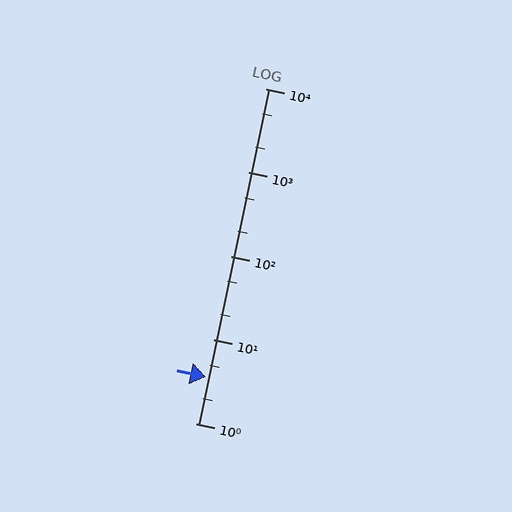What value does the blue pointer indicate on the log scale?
The pointer indicates approximately 3.6.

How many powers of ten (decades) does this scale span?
The scale spans 4 decades, from 1 to 10000.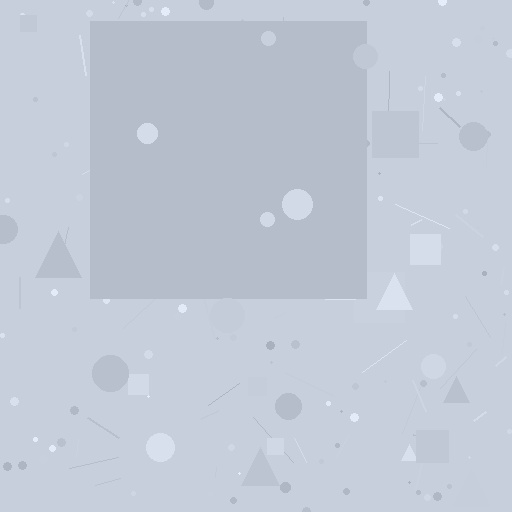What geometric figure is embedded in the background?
A square is embedded in the background.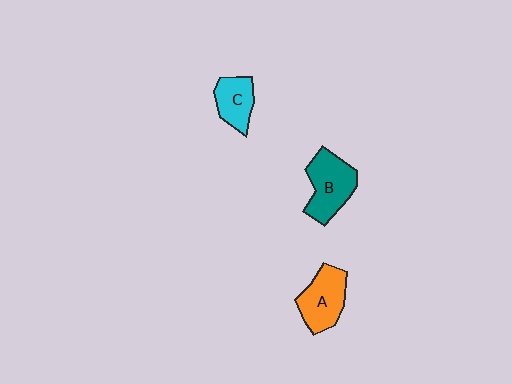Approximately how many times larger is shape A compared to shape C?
Approximately 1.4 times.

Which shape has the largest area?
Shape B (teal).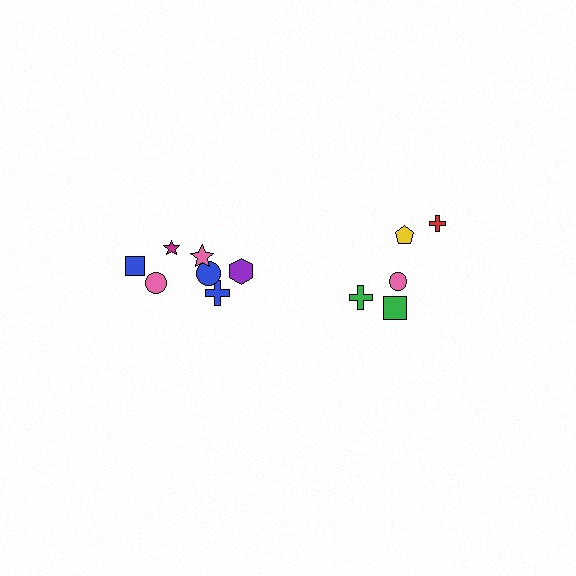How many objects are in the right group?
There are 5 objects.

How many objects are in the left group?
There are 7 objects.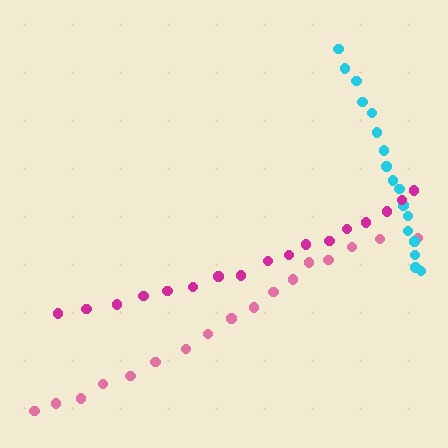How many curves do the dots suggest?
There are 3 distinct paths.